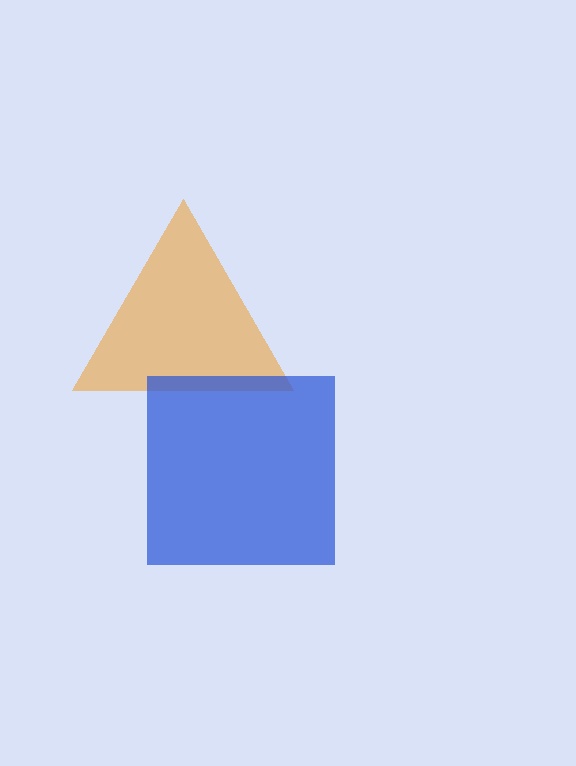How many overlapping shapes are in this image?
There are 2 overlapping shapes in the image.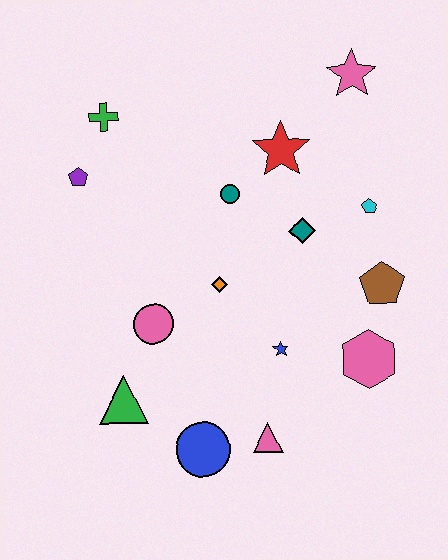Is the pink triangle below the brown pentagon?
Yes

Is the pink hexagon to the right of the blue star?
Yes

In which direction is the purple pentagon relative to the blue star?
The purple pentagon is to the left of the blue star.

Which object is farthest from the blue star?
The green cross is farthest from the blue star.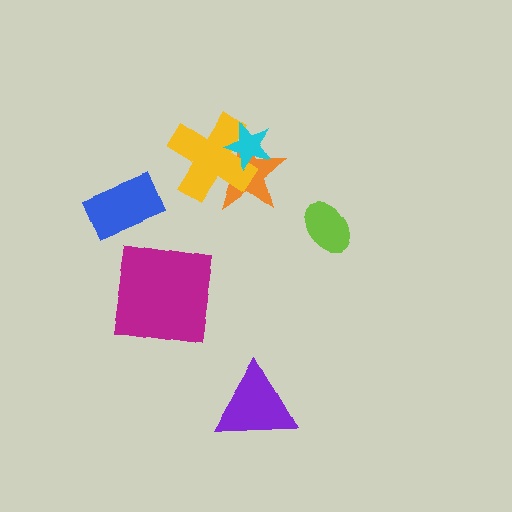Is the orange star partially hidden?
Yes, it is partially covered by another shape.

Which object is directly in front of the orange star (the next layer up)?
The yellow cross is directly in front of the orange star.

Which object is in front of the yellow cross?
The cyan star is in front of the yellow cross.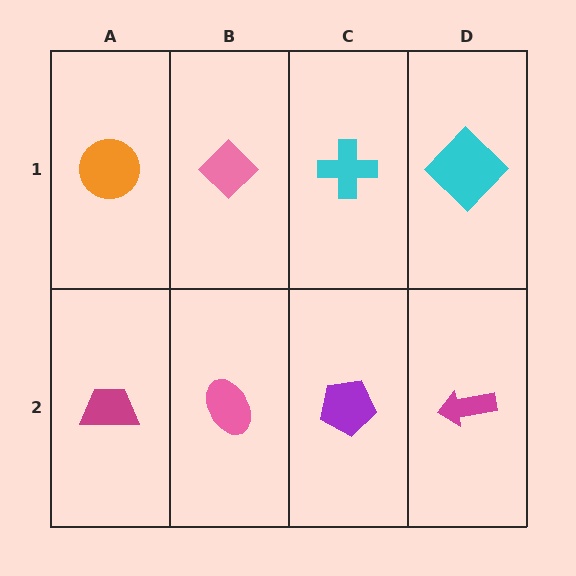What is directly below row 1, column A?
A magenta trapezoid.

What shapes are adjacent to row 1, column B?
A pink ellipse (row 2, column B), an orange circle (row 1, column A), a cyan cross (row 1, column C).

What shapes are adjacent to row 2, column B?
A pink diamond (row 1, column B), a magenta trapezoid (row 2, column A), a purple pentagon (row 2, column C).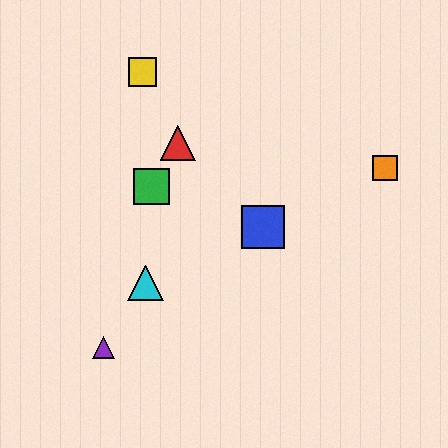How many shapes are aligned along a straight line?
3 shapes (the blue square, the orange square, the cyan triangle) are aligned along a straight line.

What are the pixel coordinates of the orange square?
The orange square is at (385, 168).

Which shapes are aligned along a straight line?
The blue square, the orange square, the cyan triangle are aligned along a straight line.